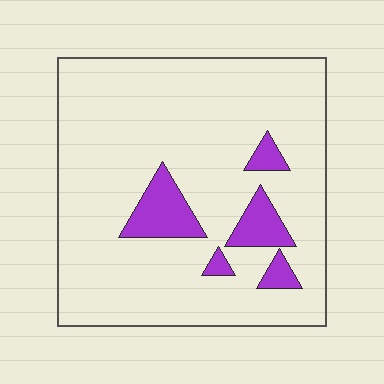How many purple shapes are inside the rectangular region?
5.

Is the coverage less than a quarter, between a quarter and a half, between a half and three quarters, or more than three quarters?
Less than a quarter.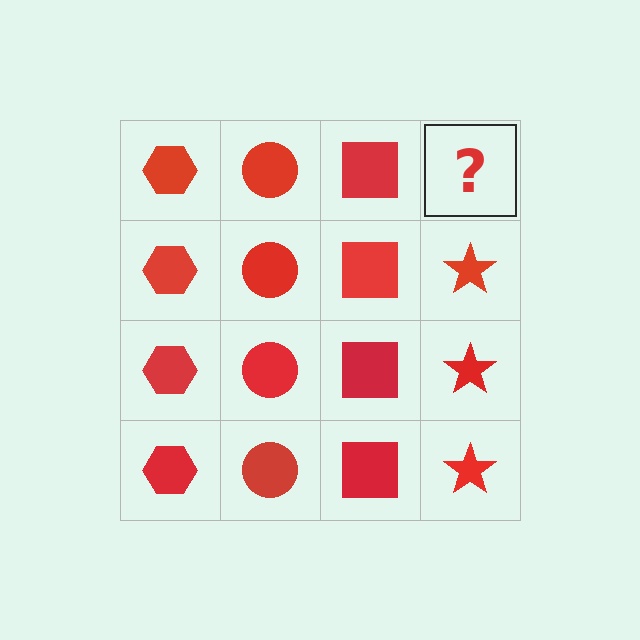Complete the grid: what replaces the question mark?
The question mark should be replaced with a red star.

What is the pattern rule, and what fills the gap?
The rule is that each column has a consistent shape. The gap should be filled with a red star.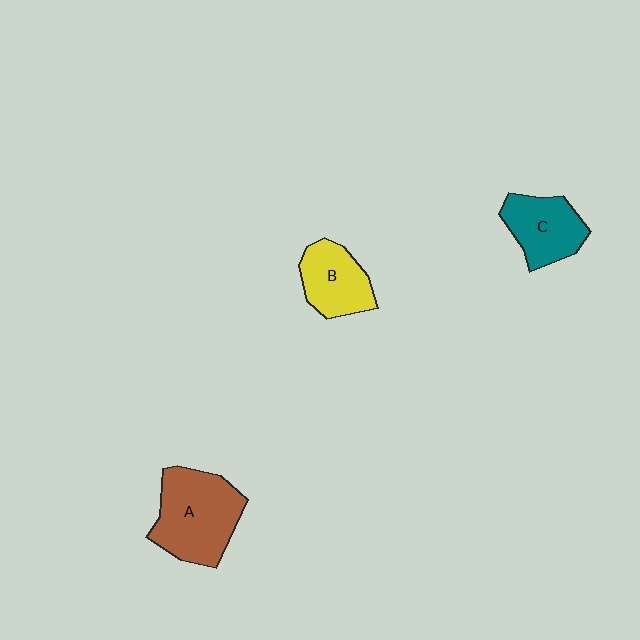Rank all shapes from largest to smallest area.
From largest to smallest: A (brown), C (teal), B (yellow).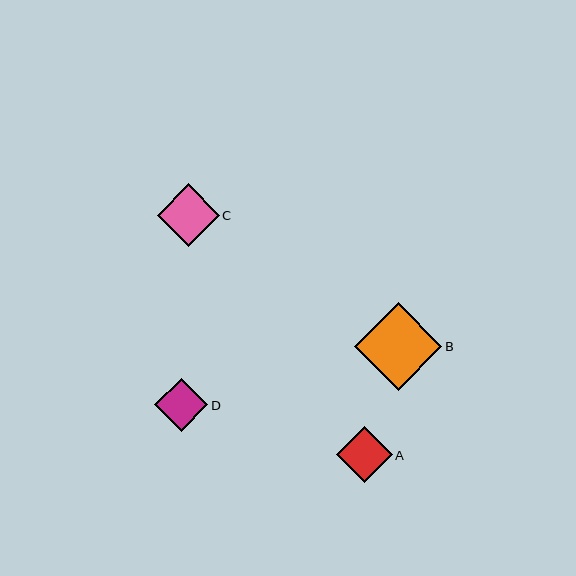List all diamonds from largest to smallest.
From largest to smallest: B, C, A, D.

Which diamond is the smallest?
Diamond D is the smallest with a size of approximately 53 pixels.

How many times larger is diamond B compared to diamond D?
Diamond B is approximately 1.6 times the size of diamond D.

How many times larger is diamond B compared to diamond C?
Diamond B is approximately 1.4 times the size of diamond C.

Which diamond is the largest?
Diamond B is the largest with a size of approximately 87 pixels.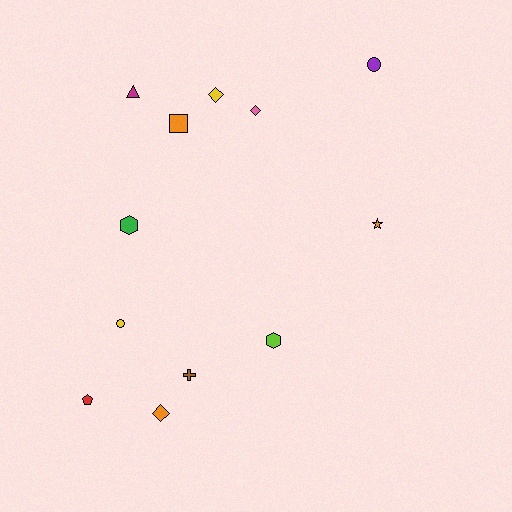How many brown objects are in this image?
There is 1 brown object.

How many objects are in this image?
There are 12 objects.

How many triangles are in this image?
There is 1 triangle.